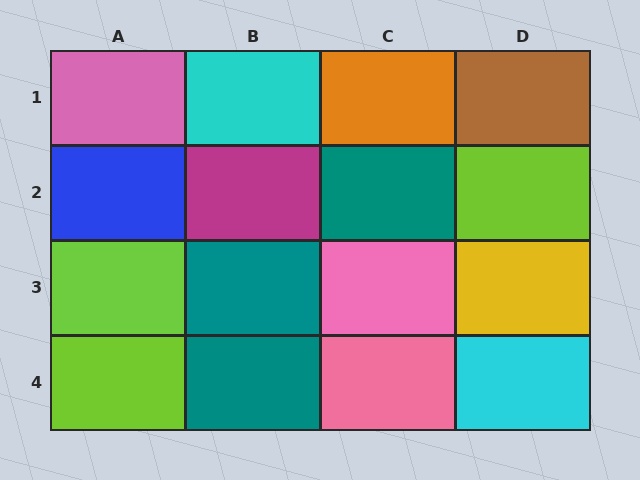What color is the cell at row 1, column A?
Pink.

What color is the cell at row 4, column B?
Teal.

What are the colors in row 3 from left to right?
Lime, teal, pink, yellow.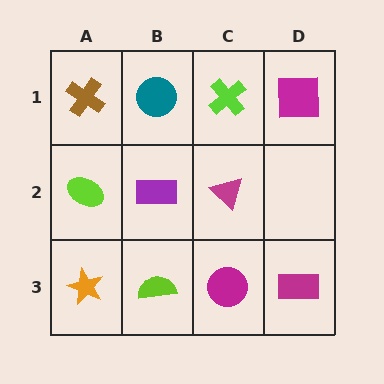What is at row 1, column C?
A lime cross.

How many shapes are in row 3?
4 shapes.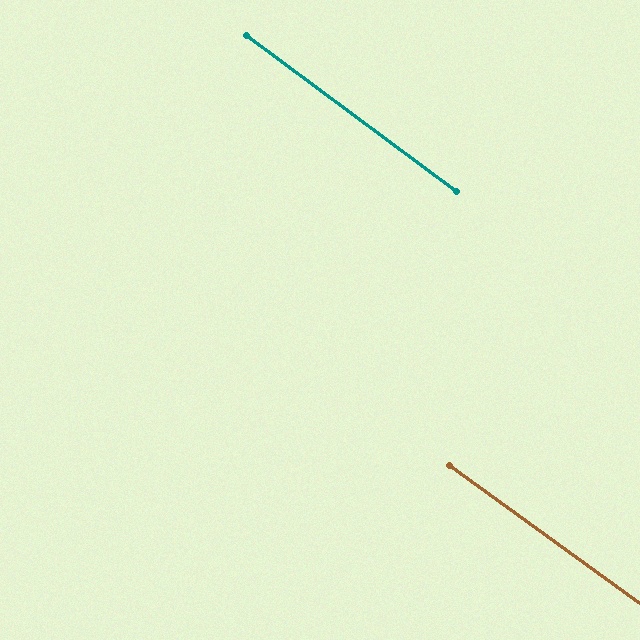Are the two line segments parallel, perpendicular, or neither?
Parallel — their directions differ by only 0.6°.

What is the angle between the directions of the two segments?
Approximately 1 degree.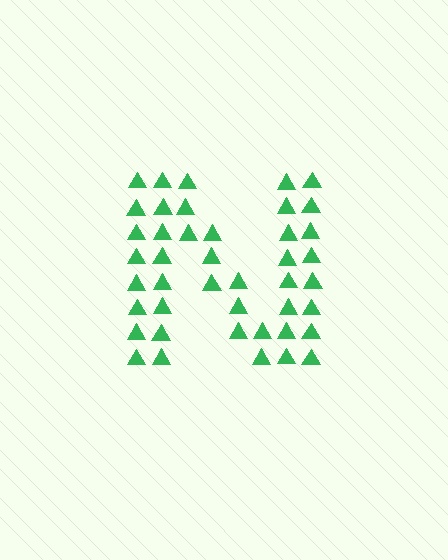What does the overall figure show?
The overall figure shows the letter N.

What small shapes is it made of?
It is made of small triangles.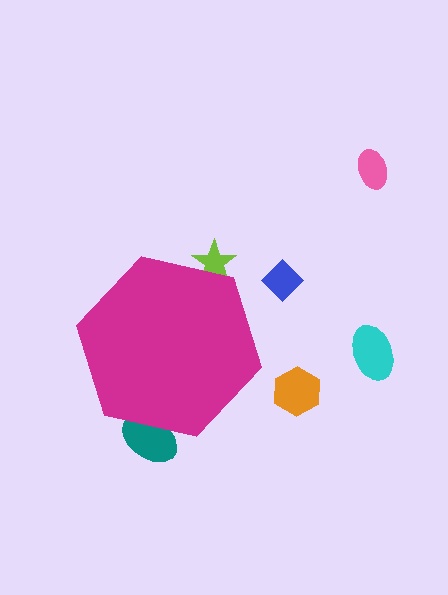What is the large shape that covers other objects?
A magenta hexagon.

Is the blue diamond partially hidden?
No, the blue diamond is fully visible.